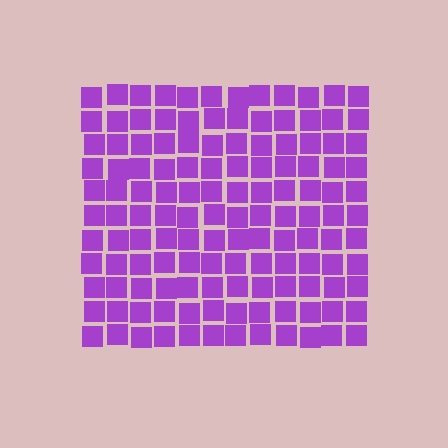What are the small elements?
The small elements are squares.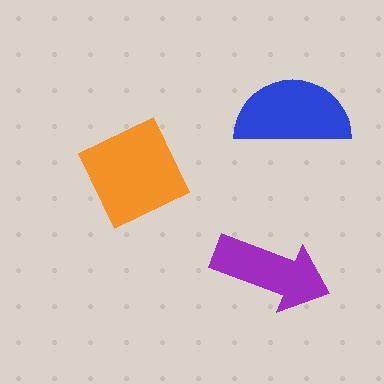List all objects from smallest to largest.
The purple arrow, the blue semicircle, the orange diamond.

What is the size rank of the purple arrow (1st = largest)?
3rd.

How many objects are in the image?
There are 3 objects in the image.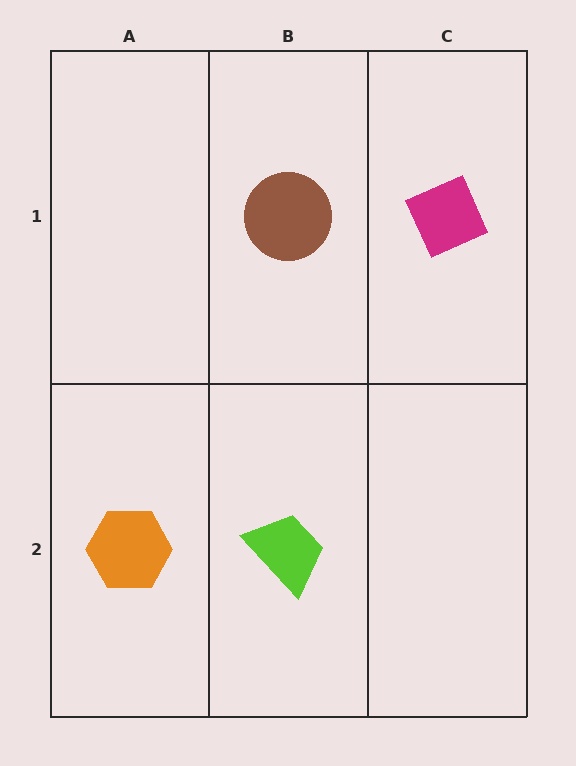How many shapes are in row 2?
2 shapes.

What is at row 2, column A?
An orange hexagon.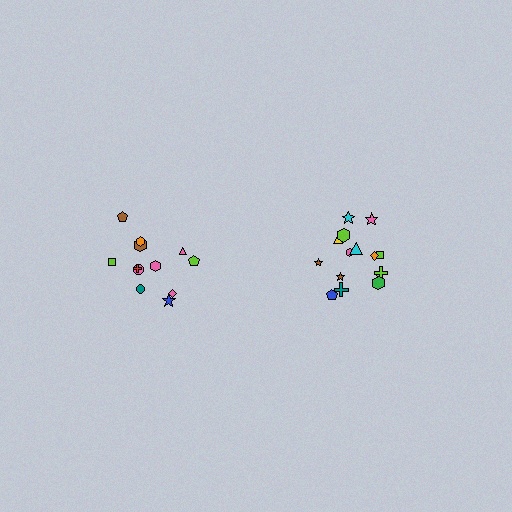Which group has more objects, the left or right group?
The right group.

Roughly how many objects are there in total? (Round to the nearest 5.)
Roughly 25 objects in total.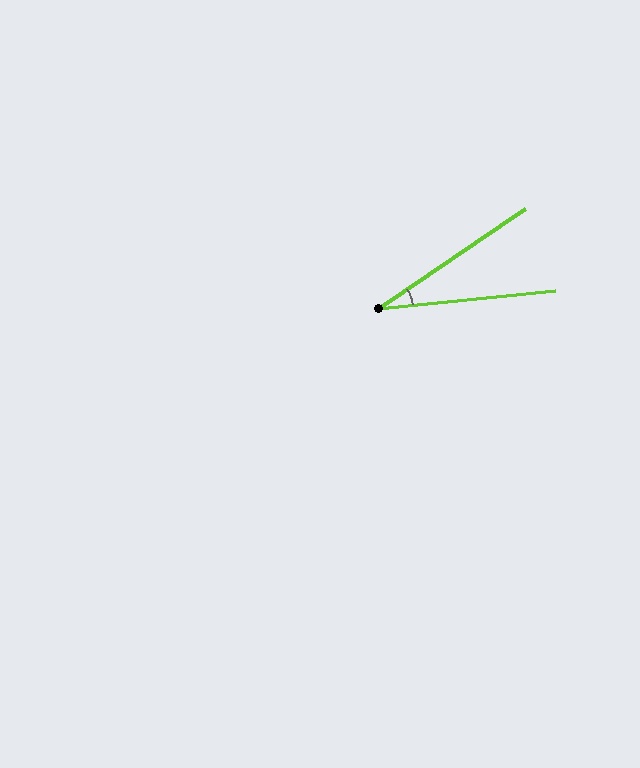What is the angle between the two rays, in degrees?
Approximately 28 degrees.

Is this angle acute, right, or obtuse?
It is acute.